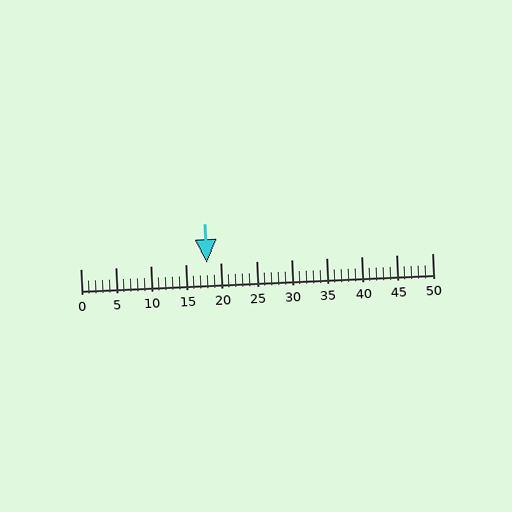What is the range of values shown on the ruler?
The ruler shows values from 0 to 50.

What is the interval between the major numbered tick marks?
The major tick marks are spaced 5 units apart.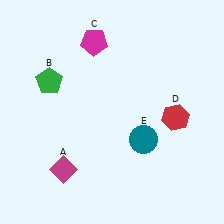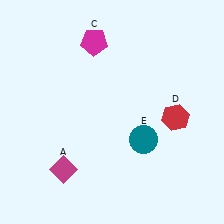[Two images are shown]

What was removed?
The green pentagon (B) was removed in Image 2.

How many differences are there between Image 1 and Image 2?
There is 1 difference between the two images.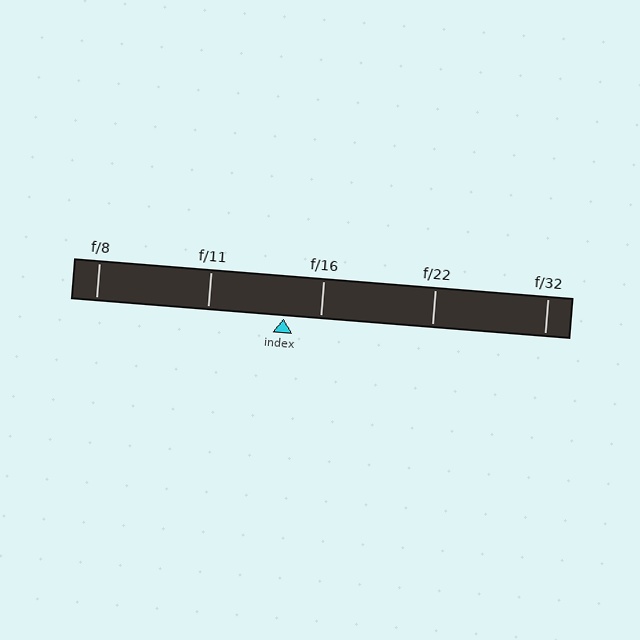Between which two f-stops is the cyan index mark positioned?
The index mark is between f/11 and f/16.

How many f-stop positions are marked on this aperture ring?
There are 5 f-stop positions marked.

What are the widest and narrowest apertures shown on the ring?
The widest aperture shown is f/8 and the narrowest is f/32.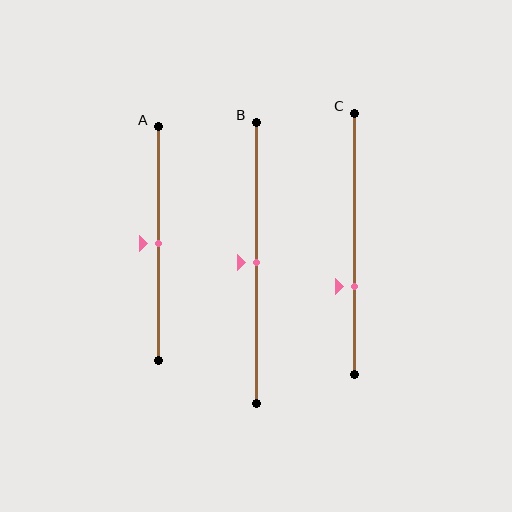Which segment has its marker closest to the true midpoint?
Segment A has its marker closest to the true midpoint.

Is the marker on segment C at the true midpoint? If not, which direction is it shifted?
No, the marker on segment C is shifted downward by about 16% of the segment length.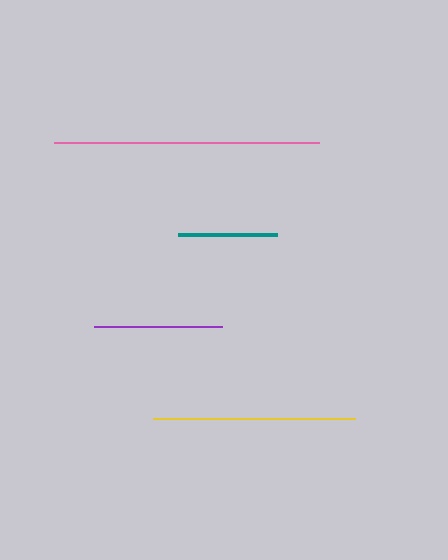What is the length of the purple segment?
The purple segment is approximately 127 pixels long.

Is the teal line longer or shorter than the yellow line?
The yellow line is longer than the teal line.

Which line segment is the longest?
The pink line is the longest at approximately 265 pixels.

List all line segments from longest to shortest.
From longest to shortest: pink, yellow, purple, teal.